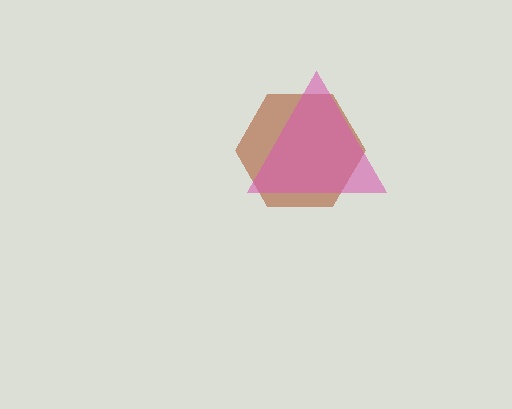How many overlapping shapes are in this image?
There are 2 overlapping shapes in the image.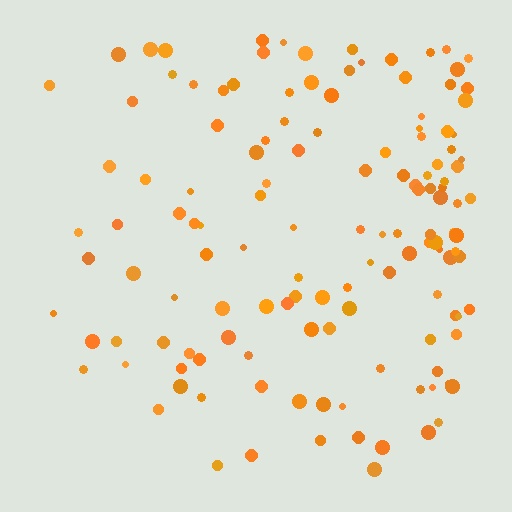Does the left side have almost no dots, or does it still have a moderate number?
Still a moderate number, just noticeably fewer than the right.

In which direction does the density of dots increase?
From left to right, with the right side densest.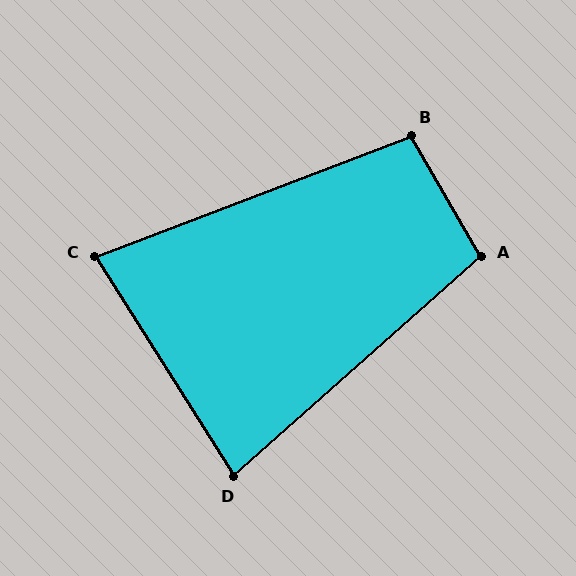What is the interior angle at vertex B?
Approximately 99 degrees (obtuse).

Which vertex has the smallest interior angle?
C, at approximately 79 degrees.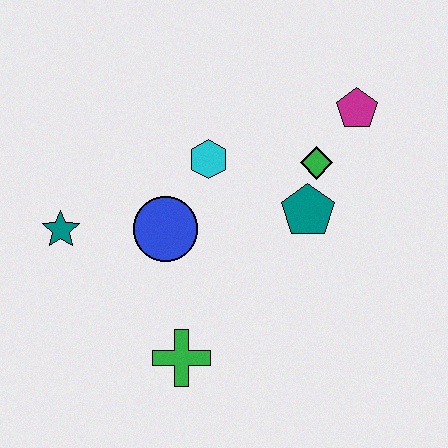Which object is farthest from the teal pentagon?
The teal star is farthest from the teal pentagon.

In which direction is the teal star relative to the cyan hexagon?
The teal star is to the left of the cyan hexagon.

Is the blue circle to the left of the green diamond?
Yes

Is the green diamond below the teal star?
No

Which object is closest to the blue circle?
The cyan hexagon is closest to the blue circle.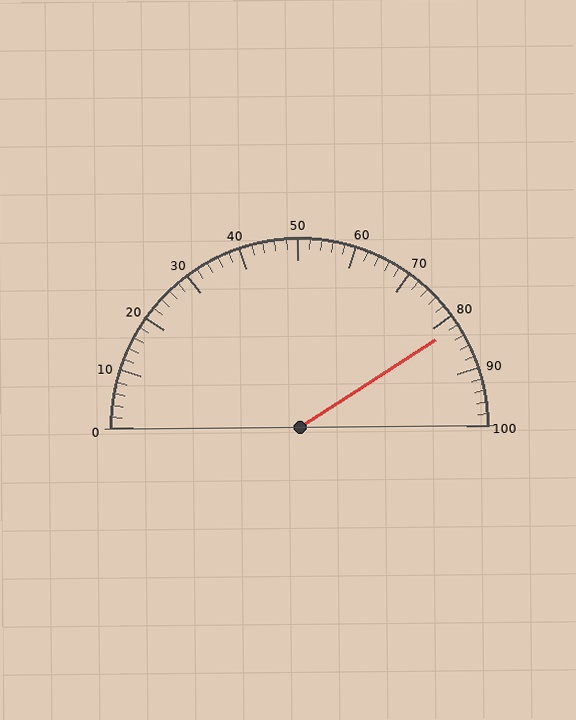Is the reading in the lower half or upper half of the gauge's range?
The reading is in the upper half of the range (0 to 100).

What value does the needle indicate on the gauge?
The needle indicates approximately 82.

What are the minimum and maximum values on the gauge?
The gauge ranges from 0 to 100.